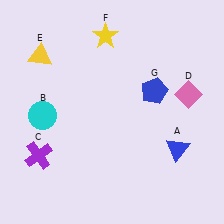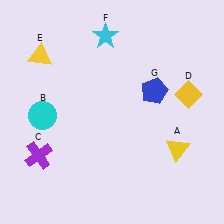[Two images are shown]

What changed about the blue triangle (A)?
In Image 1, A is blue. In Image 2, it changed to yellow.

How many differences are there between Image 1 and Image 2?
There are 3 differences between the two images.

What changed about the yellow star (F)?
In Image 1, F is yellow. In Image 2, it changed to cyan.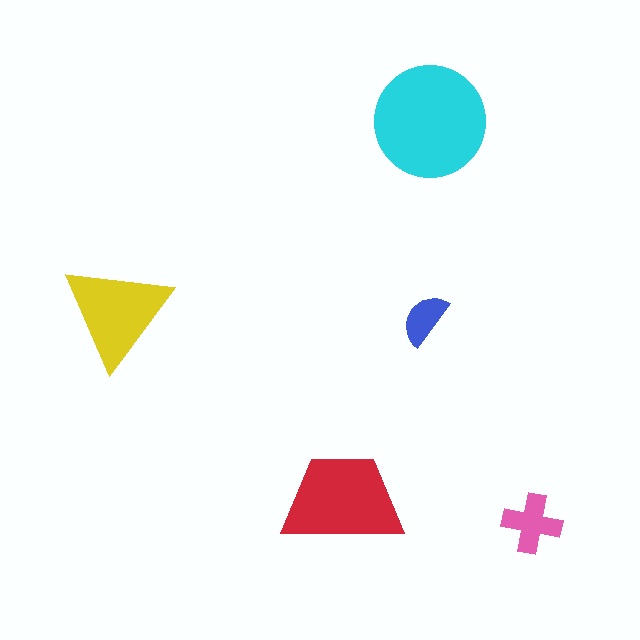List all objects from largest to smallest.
The cyan circle, the red trapezoid, the yellow triangle, the pink cross, the blue semicircle.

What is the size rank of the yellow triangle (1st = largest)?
3rd.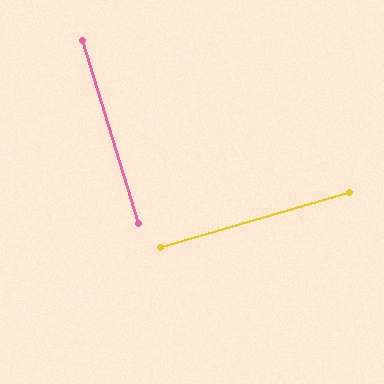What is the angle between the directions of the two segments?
Approximately 89 degrees.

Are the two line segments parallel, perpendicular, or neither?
Perpendicular — they meet at approximately 89°.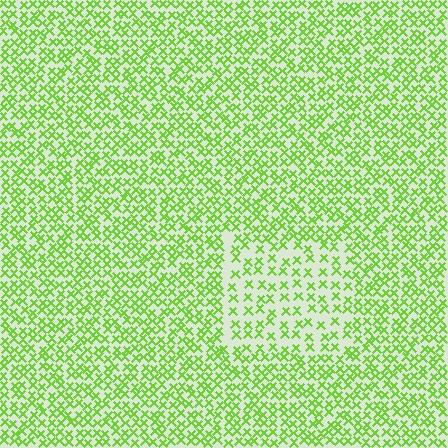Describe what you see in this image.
The image contains small lime elements arranged at two different densities. A rectangle-shaped region is visible where the elements are less densely packed than the surrounding area.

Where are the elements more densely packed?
The elements are more densely packed outside the rectangle boundary.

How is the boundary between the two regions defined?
The boundary is defined by a change in element density (approximately 1.9x ratio). All elements are the same color, size, and shape.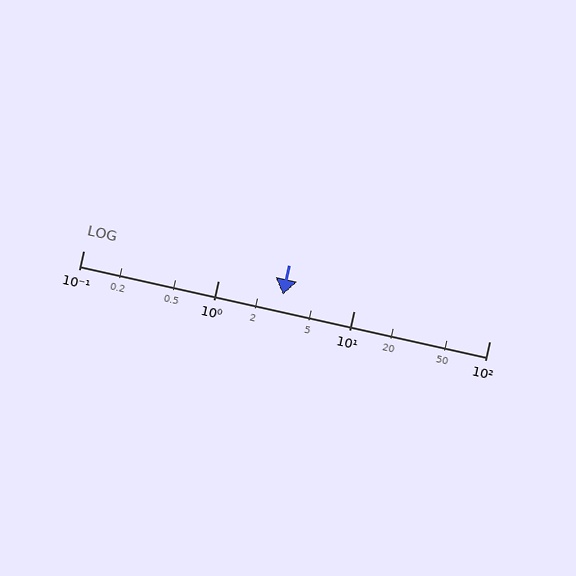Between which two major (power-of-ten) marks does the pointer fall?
The pointer is between 1 and 10.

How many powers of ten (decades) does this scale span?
The scale spans 3 decades, from 0.1 to 100.